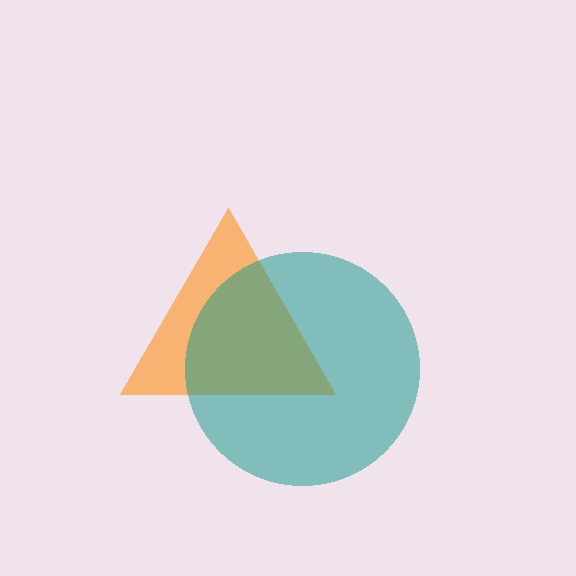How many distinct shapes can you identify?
There are 2 distinct shapes: an orange triangle, a teal circle.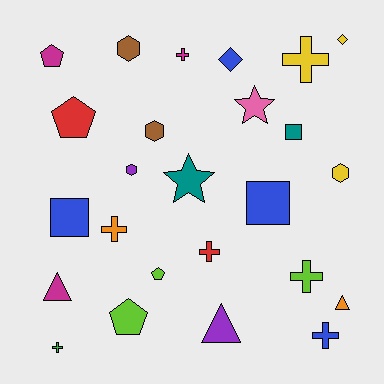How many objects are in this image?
There are 25 objects.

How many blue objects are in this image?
There are 4 blue objects.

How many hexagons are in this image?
There are 4 hexagons.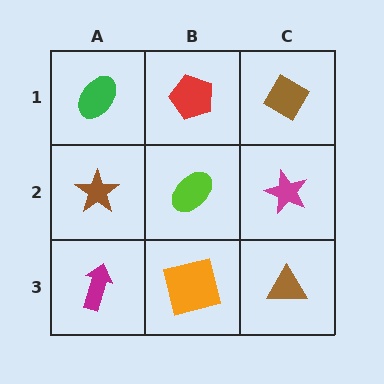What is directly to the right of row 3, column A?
An orange square.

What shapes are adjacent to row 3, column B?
A lime ellipse (row 2, column B), a magenta arrow (row 3, column A), a brown triangle (row 3, column C).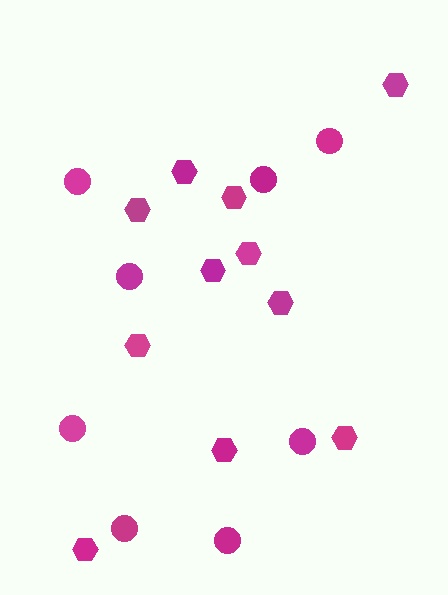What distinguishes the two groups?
There are 2 groups: one group of circles (8) and one group of hexagons (11).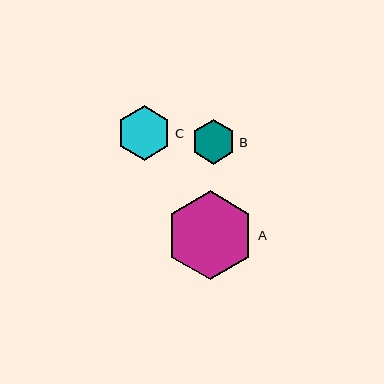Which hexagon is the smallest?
Hexagon B is the smallest with a size of approximately 44 pixels.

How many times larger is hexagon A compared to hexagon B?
Hexagon A is approximately 2.0 times the size of hexagon B.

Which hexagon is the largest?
Hexagon A is the largest with a size of approximately 89 pixels.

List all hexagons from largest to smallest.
From largest to smallest: A, C, B.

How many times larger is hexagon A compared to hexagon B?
Hexagon A is approximately 2.0 times the size of hexagon B.